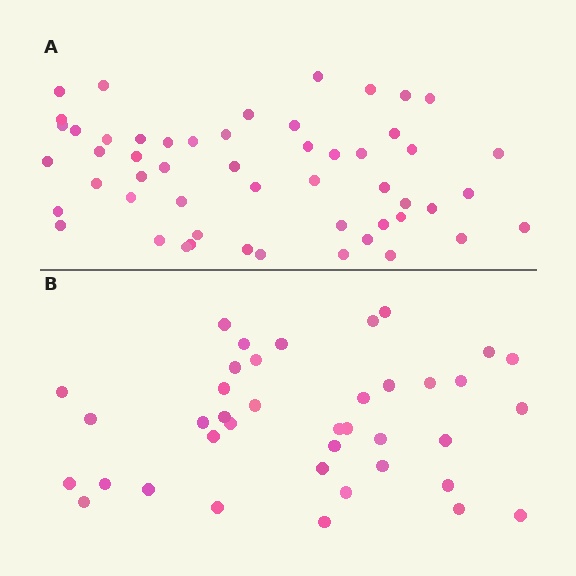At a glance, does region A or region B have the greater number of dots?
Region A (the top region) has more dots.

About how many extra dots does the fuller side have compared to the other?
Region A has approximately 15 more dots than region B.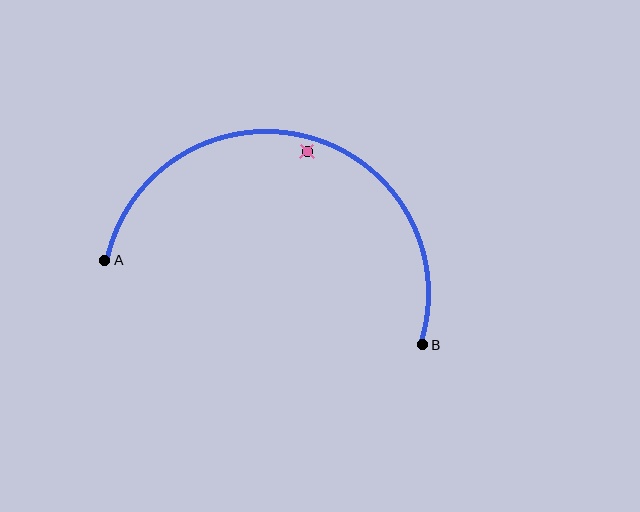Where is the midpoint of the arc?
The arc midpoint is the point on the curve farthest from the straight line joining A and B. It sits above that line.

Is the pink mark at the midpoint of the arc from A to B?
No — the pink mark does not lie on the arc at all. It sits slightly inside the curve.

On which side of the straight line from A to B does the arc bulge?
The arc bulges above the straight line connecting A and B.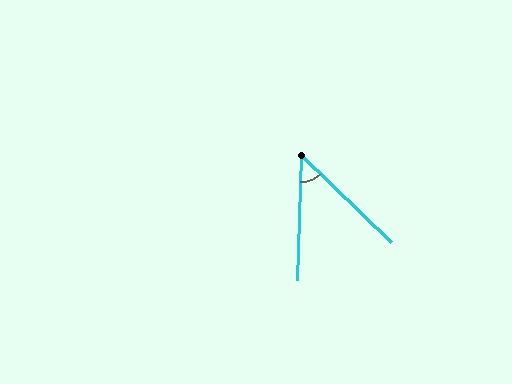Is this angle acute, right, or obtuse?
It is acute.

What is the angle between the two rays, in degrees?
Approximately 48 degrees.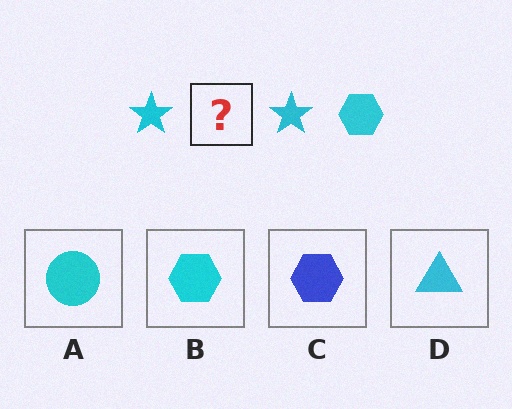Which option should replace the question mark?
Option B.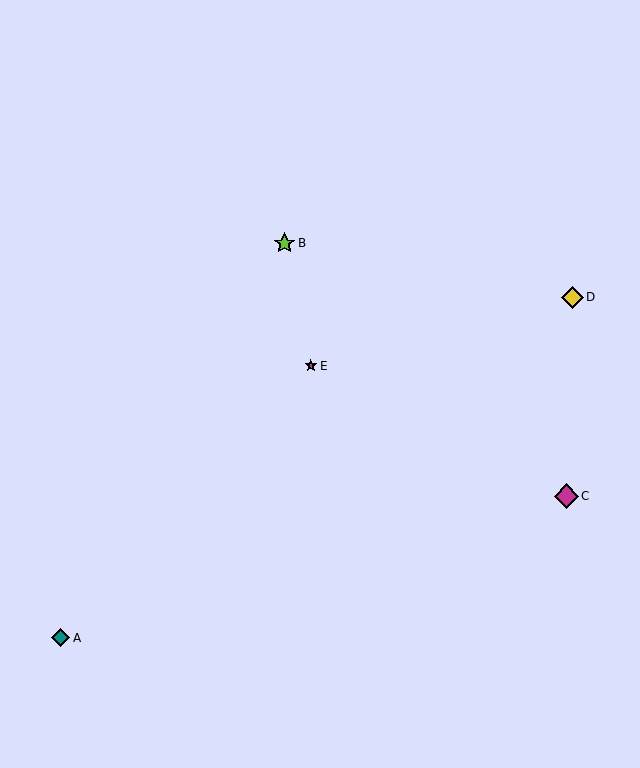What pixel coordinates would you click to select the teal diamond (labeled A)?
Click at (60, 638) to select the teal diamond A.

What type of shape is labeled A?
Shape A is a teal diamond.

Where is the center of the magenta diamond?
The center of the magenta diamond is at (566, 496).